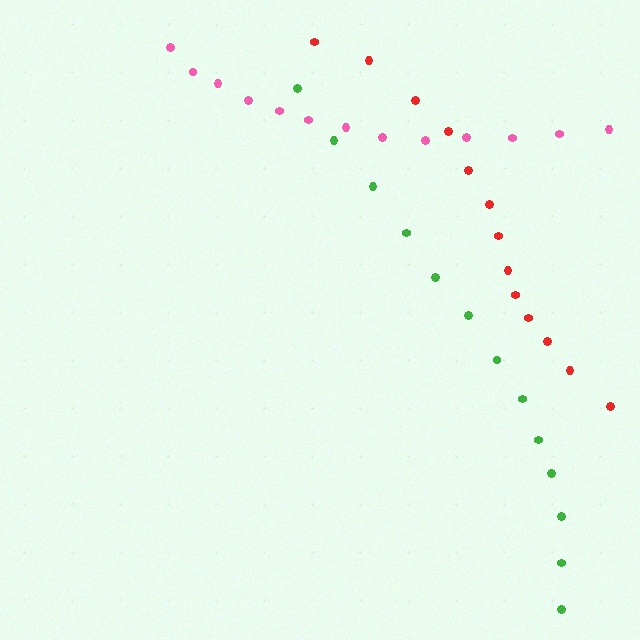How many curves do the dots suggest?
There are 3 distinct paths.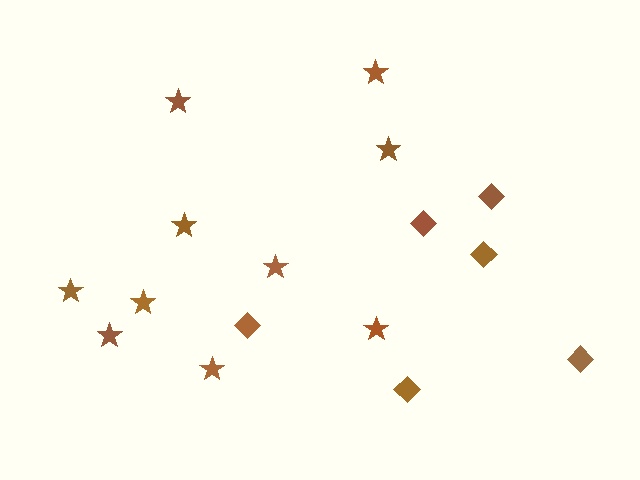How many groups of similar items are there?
There are 2 groups: one group of stars (10) and one group of diamonds (6).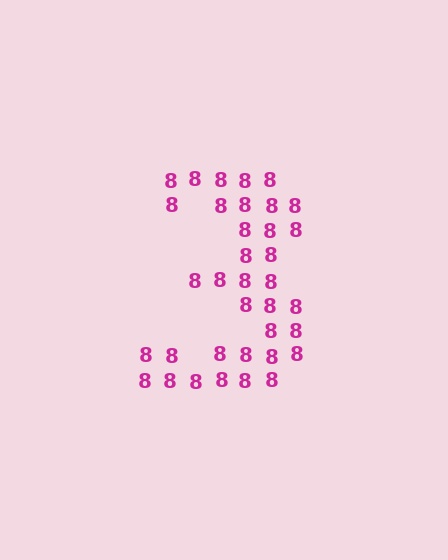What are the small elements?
The small elements are digit 8's.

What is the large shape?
The large shape is the digit 3.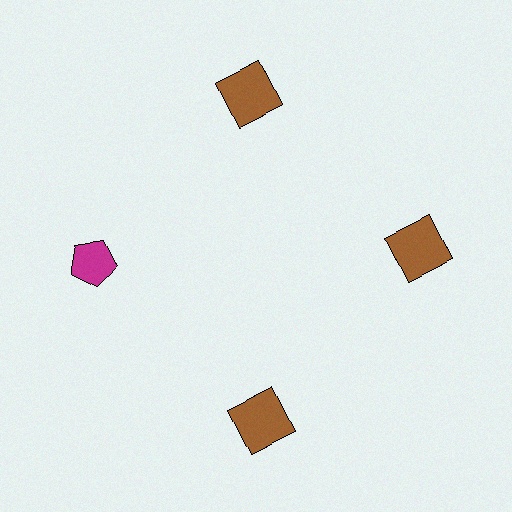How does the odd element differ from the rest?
It differs in both color (magenta instead of brown) and shape (pentagon instead of square).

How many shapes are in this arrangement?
There are 4 shapes arranged in a ring pattern.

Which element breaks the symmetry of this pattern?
The magenta pentagon at roughly the 9 o'clock position breaks the symmetry. All other shapes are brown squares.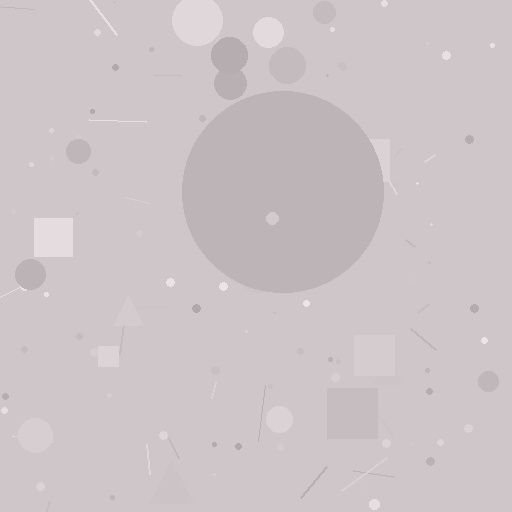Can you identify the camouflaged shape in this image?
The camouflaged shape is a circle.